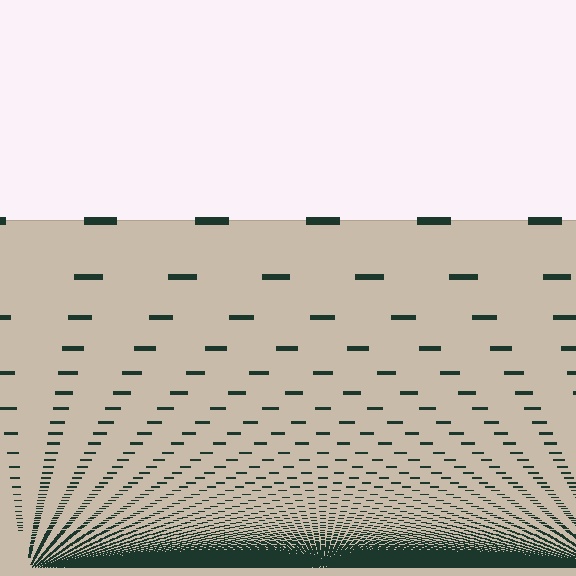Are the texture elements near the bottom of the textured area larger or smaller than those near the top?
Smaller. The gradient is inverted — elements near the bottom are smaller and denser.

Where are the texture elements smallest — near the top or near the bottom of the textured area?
Near the bottom.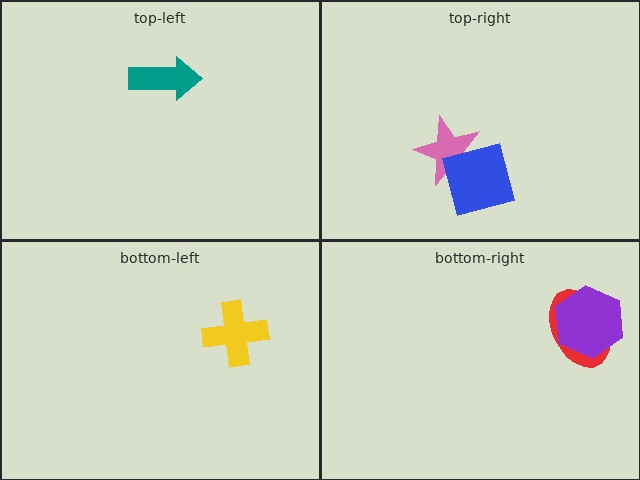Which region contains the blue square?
The top-right region.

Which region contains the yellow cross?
The bottom-left region.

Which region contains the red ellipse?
The bottom-right region.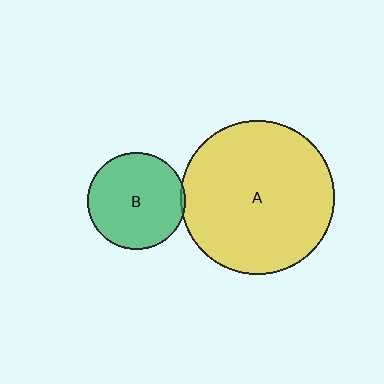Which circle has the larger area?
Circle A (yellow).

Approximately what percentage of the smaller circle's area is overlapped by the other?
Approximately 5%.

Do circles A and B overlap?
Yes.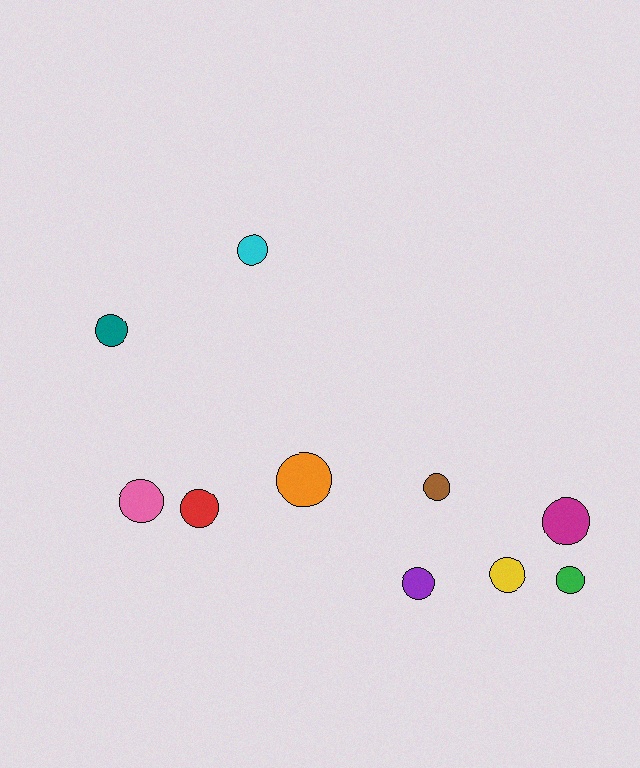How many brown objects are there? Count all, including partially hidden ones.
There is 1 brown object.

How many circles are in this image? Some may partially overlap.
There are 10 circles.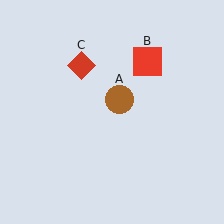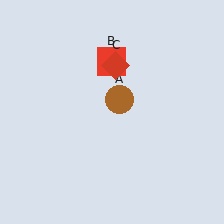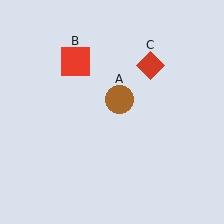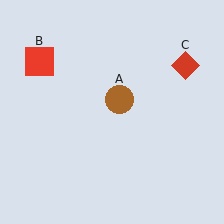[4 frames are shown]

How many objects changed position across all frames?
2 objects changed position: red square (object B), red diamond (object C).